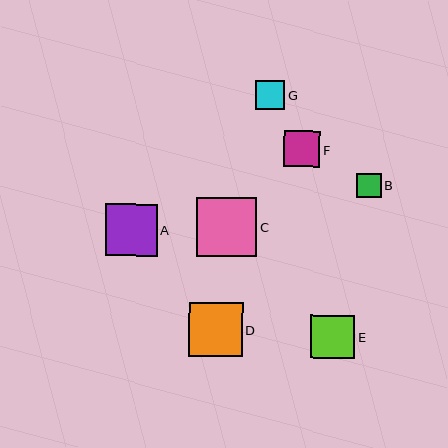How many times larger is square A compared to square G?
Square A is approximately 1.8 times the size of square G.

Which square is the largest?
Square C is the largest with a size of approximately 60 pixels.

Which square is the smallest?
Square B is the smallest with a size of approximately 24 pixels.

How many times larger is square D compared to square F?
Square D is approximately 1.5 times the size of square F.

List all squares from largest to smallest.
From largest to smallest: C, D, A, E, F, G, B.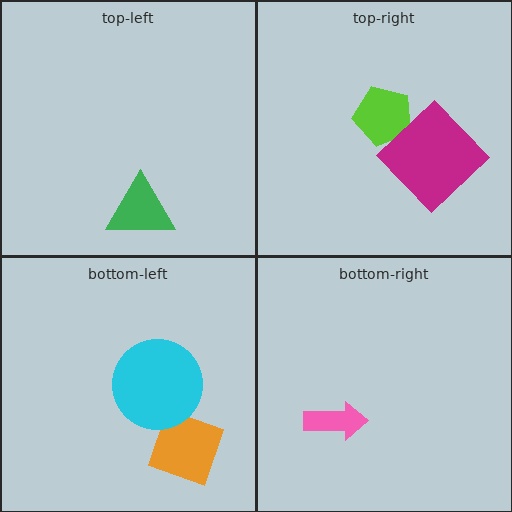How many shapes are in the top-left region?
1.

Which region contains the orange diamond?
The bottom-left region.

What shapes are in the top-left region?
The green triangle.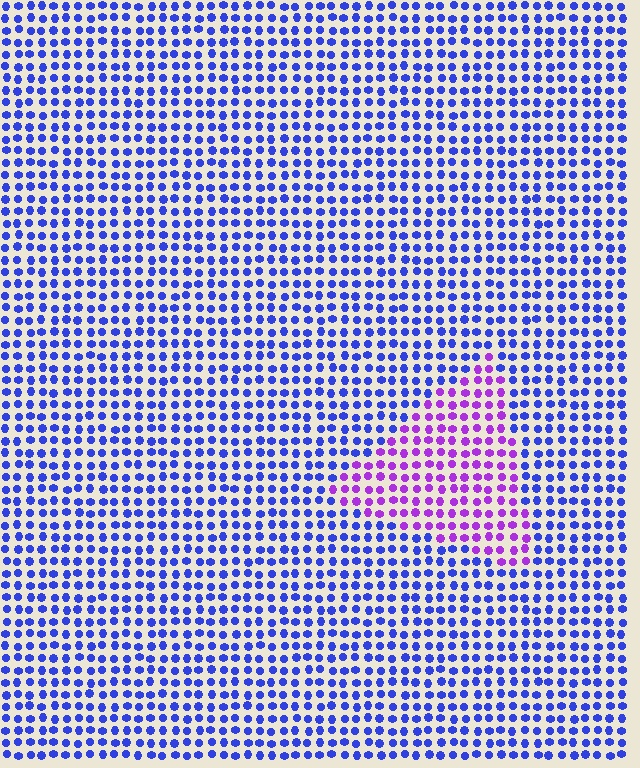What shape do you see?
I see a triangle.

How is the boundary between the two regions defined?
The boundary is defined purely by a slight shift in hue (about 49 degrees). Spacing, size, and orientation are identical on both sides.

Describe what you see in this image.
The image is filled with small blue elements in a uniform arrangement. A triangle-shaped region is visible where the elements are tinted to a slightly different hue, forming a subtle color boundary.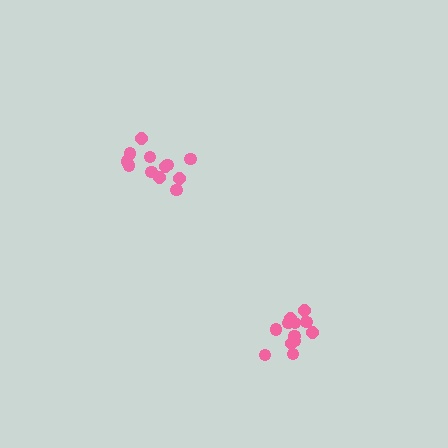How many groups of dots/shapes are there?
There are 2 groups.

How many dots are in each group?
Group 1: 12 dots, Group 2: 12 dots (24 total).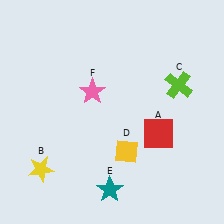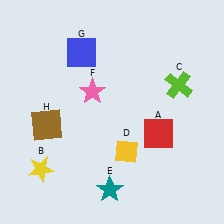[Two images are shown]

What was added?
A blue square (G), a brown square (H) were added in Image 2.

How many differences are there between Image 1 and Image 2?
There are 2 differences between the two images.